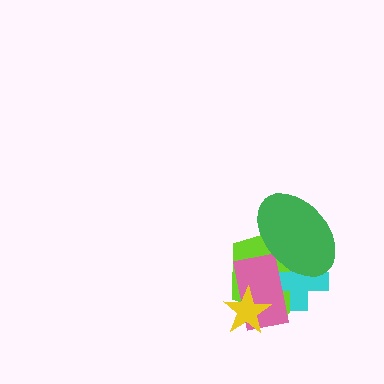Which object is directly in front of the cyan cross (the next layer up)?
The pink rectangle is directly in front of the cyan cross.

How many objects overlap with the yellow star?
2 objects overlap with the yellow star.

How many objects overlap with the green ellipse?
3 objects overlap with the green ellipse.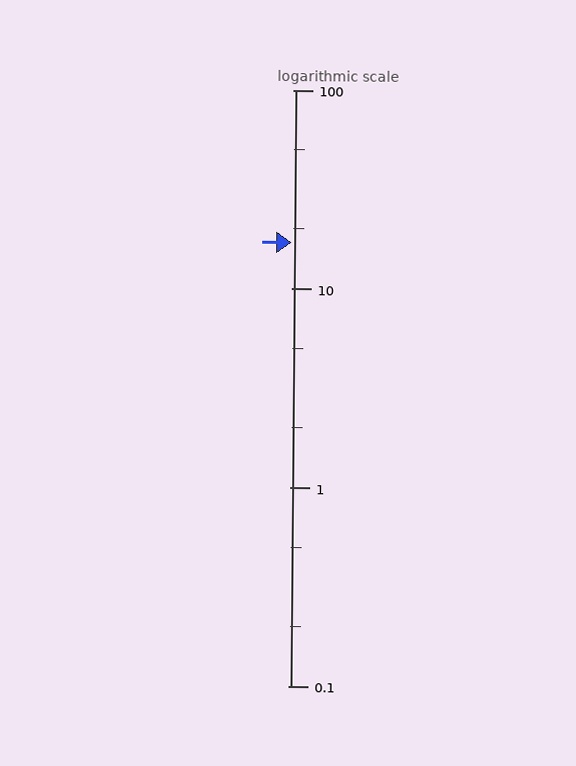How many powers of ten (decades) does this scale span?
The scale spans 3 decades, from 0.1 to 100.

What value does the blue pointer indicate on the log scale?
The pointer indicates approximately 17.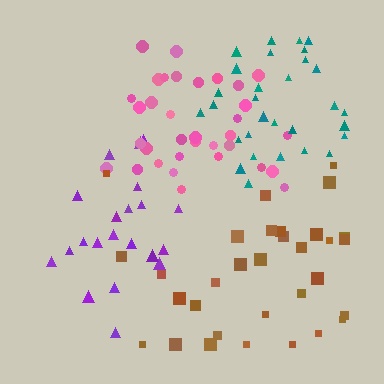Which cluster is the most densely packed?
Pink.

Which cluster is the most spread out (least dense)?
Brown.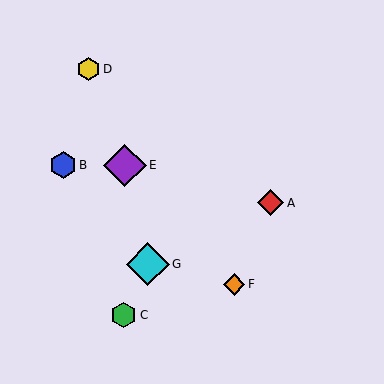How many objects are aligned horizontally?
2 objects (B, E) are aligned horizontally.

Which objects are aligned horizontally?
Objects B, E are aligned horizontally.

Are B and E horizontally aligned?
Yes, both are at y≈165.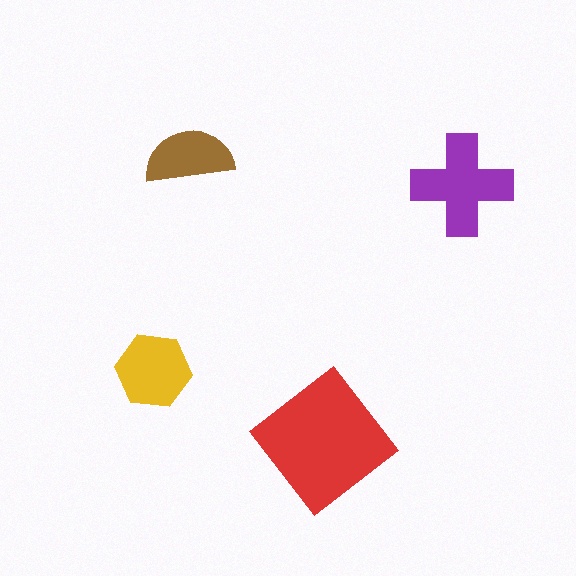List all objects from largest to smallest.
The red diamond, the purple cross, the yellow hexagon, the brown semicircle.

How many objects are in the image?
There are 4 objects in the image.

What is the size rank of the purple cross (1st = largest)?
2nd.